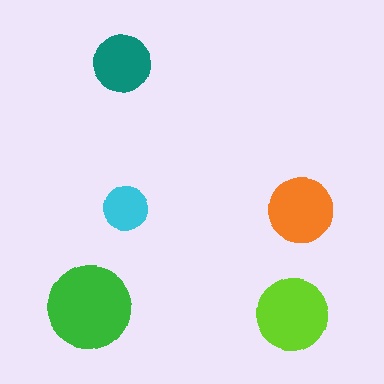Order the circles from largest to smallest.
the green one, the lime one, the orange one, the teal one, the cyan one.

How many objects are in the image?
There are 5 objects in the image.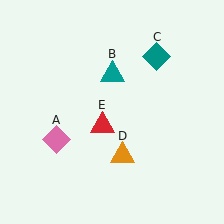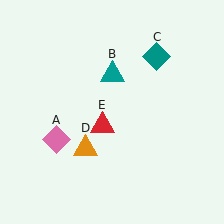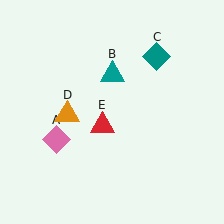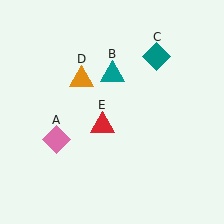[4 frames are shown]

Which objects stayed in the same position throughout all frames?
Pink diamond (object A) and teal triangle (object B) and teal diamond (object C) and red triangle (object E) remained stationary.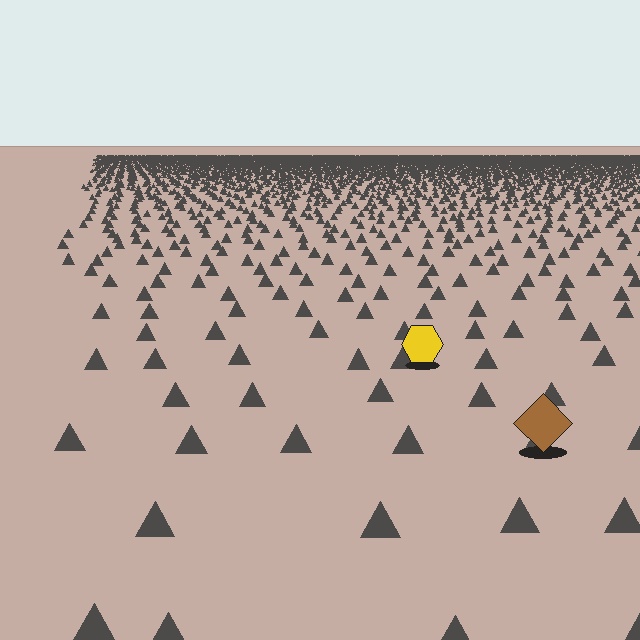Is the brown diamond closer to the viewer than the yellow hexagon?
Yes. The brown diamond is closer — you can tell from the texture gradient: the ground texture is coarser near it.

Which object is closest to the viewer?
The brown diamond is closest. The texture marks near it are larger and more spread out.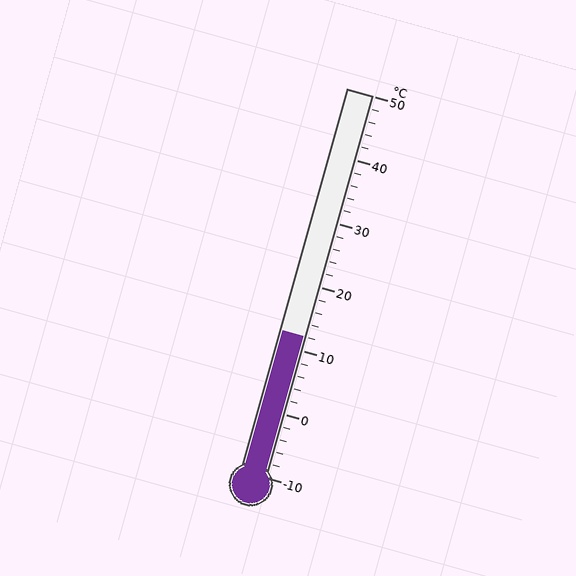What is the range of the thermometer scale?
The thermometer scale ranges from -10°C to 50°C.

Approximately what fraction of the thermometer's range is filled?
The thermometer is filled to approximately 35% of its range.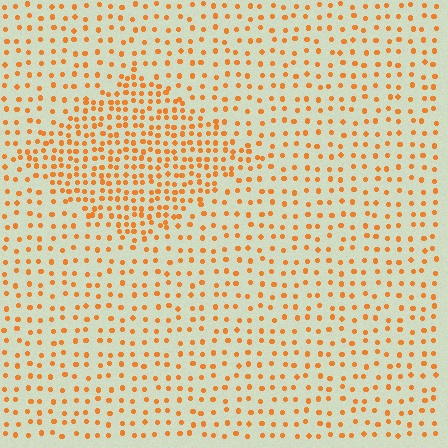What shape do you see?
I see a diamond.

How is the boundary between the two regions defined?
The boundary is defined by a change in element density (approximately 2.0x ratio). All elements are the same color, size, and shape.